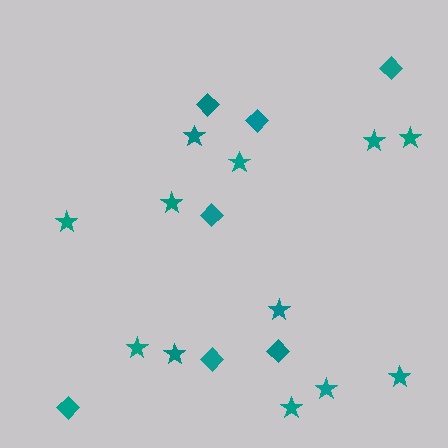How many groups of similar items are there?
There are 2 groups: one group of stars (12) and one group of diamonds (7).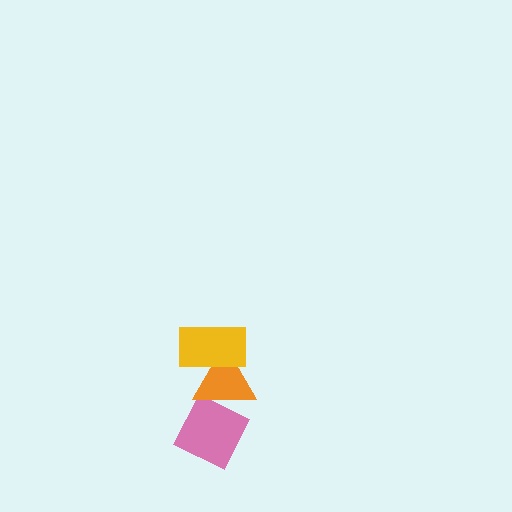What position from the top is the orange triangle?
The orange triangle is 2nd from the top.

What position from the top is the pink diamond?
The pink diamond is 3rd from the top.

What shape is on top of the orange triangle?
The yellow rectangle is on top of the orange triangle.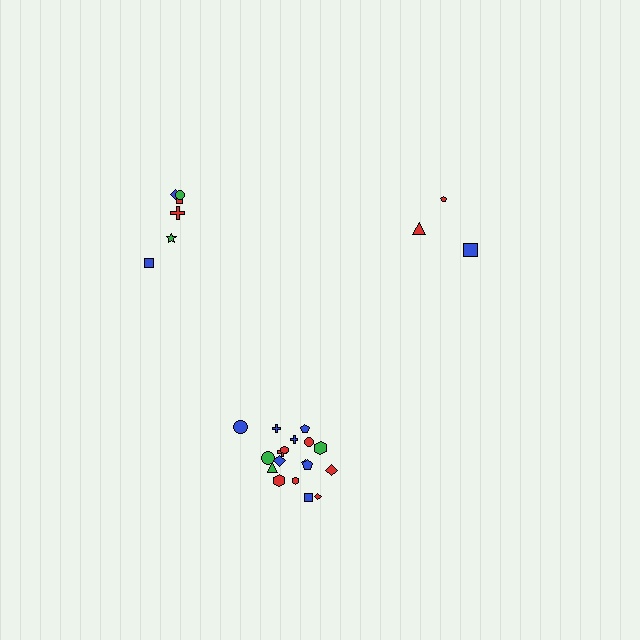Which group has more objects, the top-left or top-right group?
The top-left group.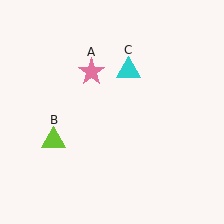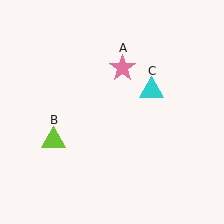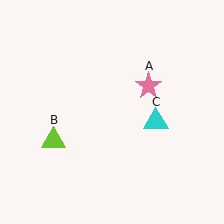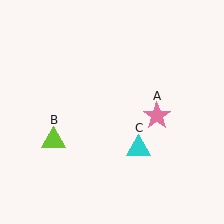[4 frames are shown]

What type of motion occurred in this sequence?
The pink star (object A), cyan triangle (object C) rotated clockwise around the center of the scene.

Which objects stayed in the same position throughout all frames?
Lime triangle (object B) remained stationary.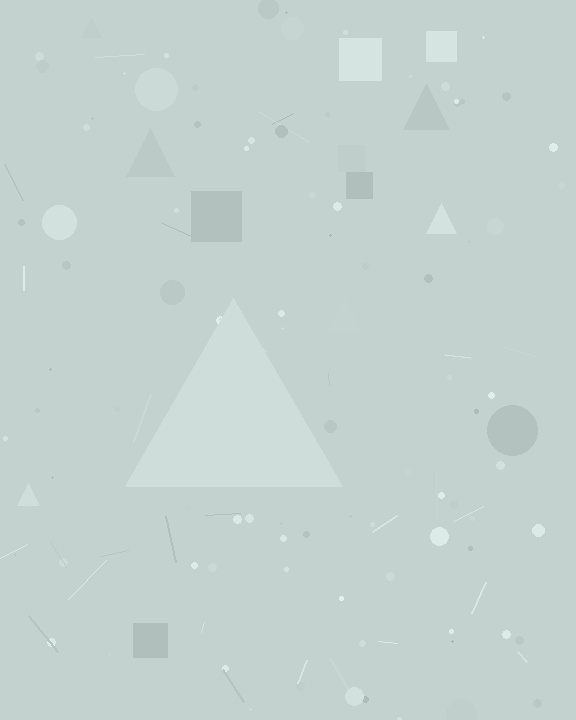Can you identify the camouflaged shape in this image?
The camouflaged shape is a triangle.